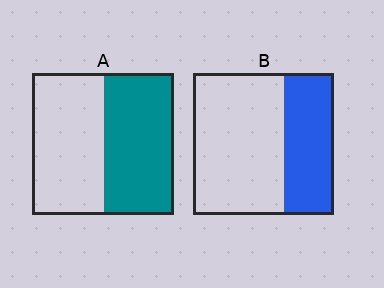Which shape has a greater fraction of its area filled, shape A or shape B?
Shape A.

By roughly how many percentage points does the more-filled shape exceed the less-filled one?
By roughly 15 percentage points (A over B).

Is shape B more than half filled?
No.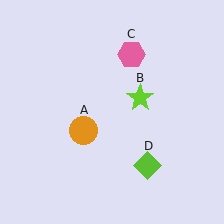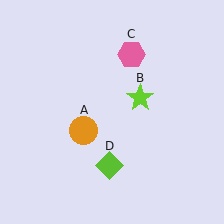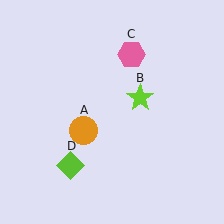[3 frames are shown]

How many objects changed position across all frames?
1 object changed position: lime diamond (object D).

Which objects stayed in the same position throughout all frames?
Orange circle (object A) and lime star (object B) and pink hexagon (object C) remained stationary.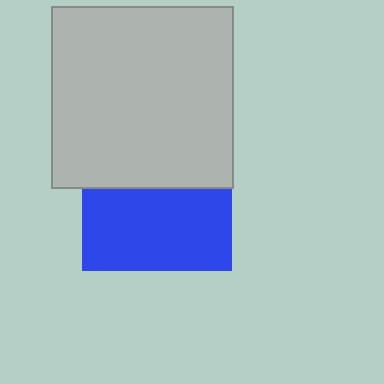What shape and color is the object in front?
The object in front is a light gray square.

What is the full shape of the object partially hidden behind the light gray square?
The partially hidden object is a blue square.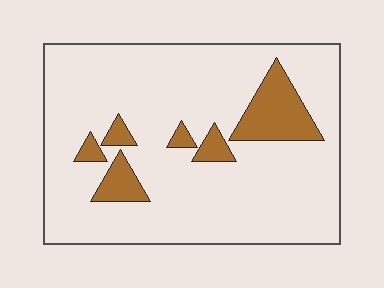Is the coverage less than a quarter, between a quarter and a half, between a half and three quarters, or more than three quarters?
Less than a quarter.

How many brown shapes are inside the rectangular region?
6.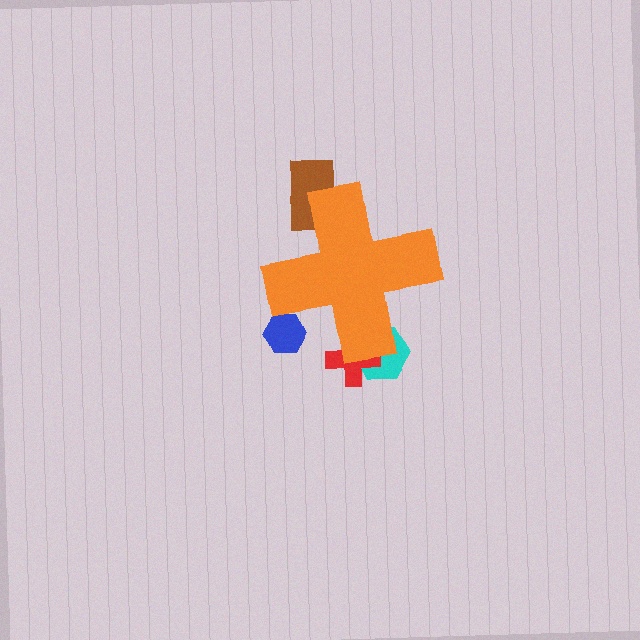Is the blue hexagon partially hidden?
Yes, the blue hexagon is partially hidden behind the orange cross.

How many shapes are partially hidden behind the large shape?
4 shapes are partially hidden.